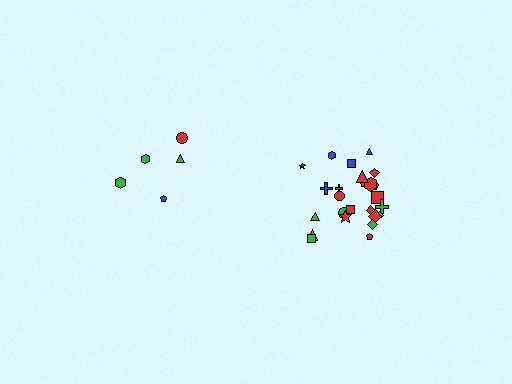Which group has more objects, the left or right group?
The right group.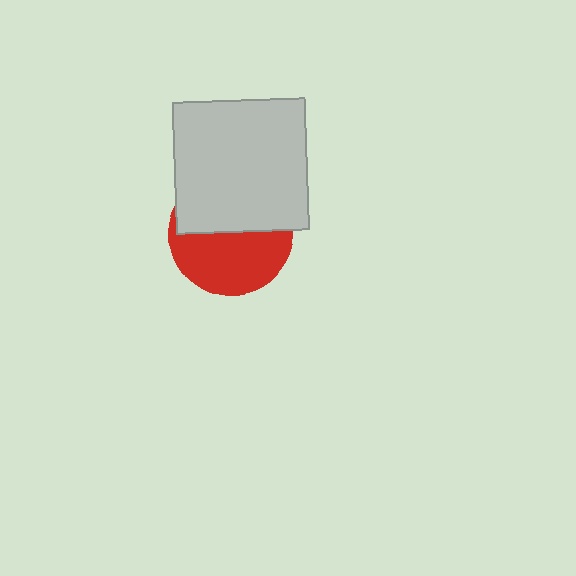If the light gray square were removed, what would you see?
You would see the complete red circle.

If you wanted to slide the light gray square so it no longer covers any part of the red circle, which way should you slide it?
Slide it up — that is the most direct way to separate the two shapes.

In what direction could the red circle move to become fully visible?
The red circle could move down. That would shift it out from behind the light gray square entirely.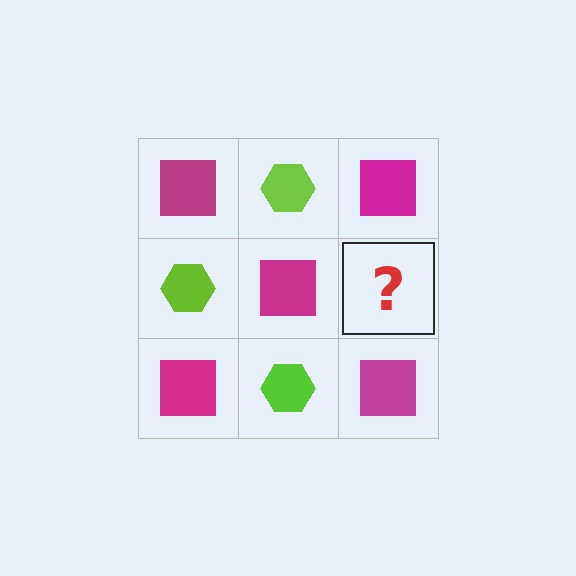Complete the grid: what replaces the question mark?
The question mark should be replaced with a lime hexagon.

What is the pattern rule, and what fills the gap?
The rule is that it alternates magenta square and lime hexagon in a checkerboard pattern. The gap should be filled with a lime hexagon.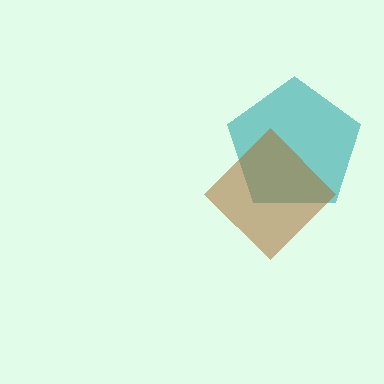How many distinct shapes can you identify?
There are 2 distinct shapes: a teal pentagon, a brown diamond.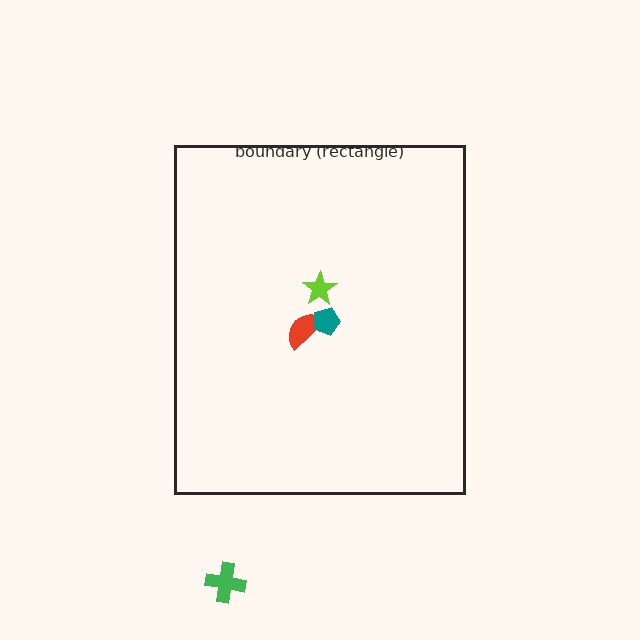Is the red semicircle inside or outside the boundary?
Inside.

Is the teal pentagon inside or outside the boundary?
Inside.